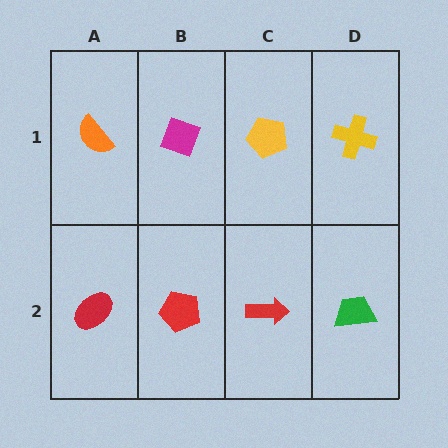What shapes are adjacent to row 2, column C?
A yellow pentagon (row 1, column C), a red pentagon (row 2, column B), a green trapezoid (row 2, column D).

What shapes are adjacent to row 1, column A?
A red ellipse (row 2, column A), a magenta diamond (row 1, column B).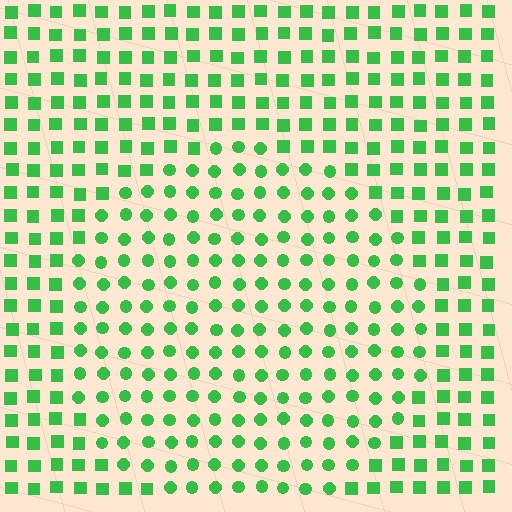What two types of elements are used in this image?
The image uses circles inside the circle region and squares outside it.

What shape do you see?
I see a circle.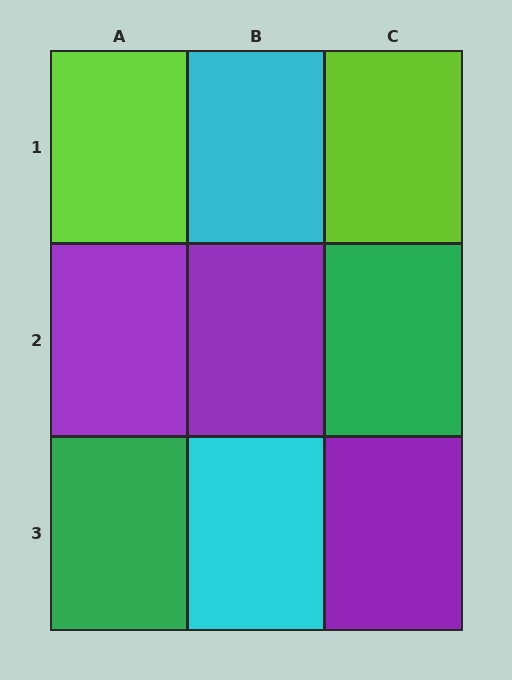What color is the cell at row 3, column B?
Cyan.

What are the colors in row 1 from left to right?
Lime, cyan, lime.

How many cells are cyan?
2 cells are cyan.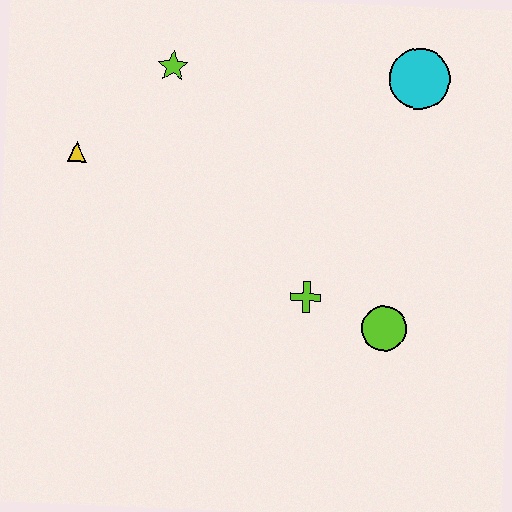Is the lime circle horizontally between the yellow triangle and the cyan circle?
Yes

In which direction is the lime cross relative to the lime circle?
The lime cross is to the left of the lime circle.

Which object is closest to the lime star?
The yellow triangle is closest to the lime star.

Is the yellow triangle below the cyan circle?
Yes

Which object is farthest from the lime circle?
The yellow triangle is farthest from the lime circle.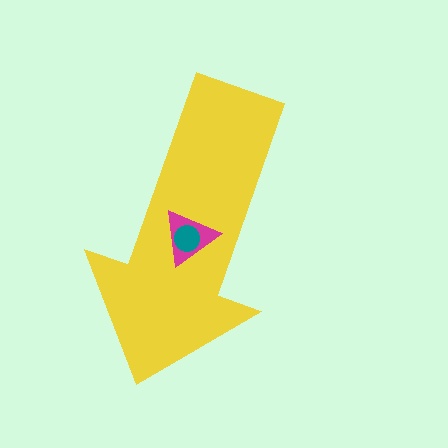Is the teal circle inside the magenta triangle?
Yes.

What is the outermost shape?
The yellow arrow.